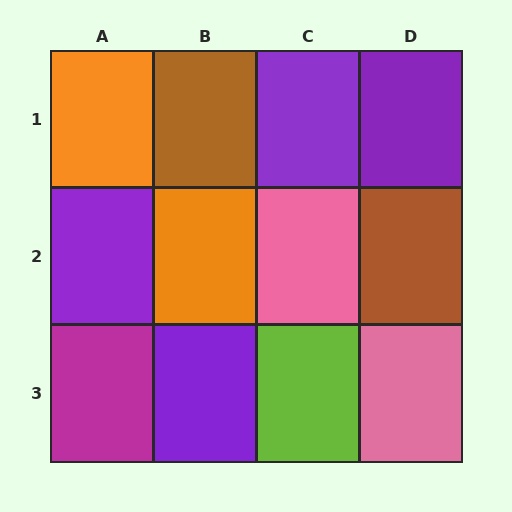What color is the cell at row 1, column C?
Purple.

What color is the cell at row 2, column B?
Orange.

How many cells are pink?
2 cells are pink.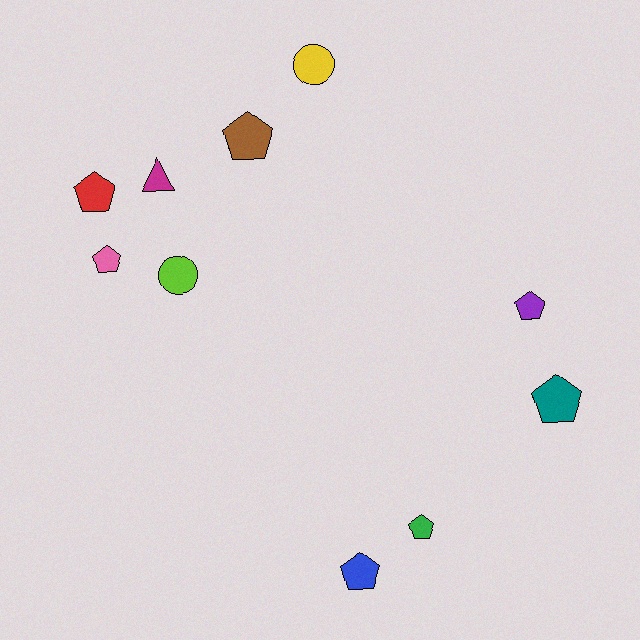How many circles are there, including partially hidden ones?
There are 2 circles.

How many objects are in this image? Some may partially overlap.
There are 10 objects.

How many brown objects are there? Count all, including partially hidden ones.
There is 1 brown object.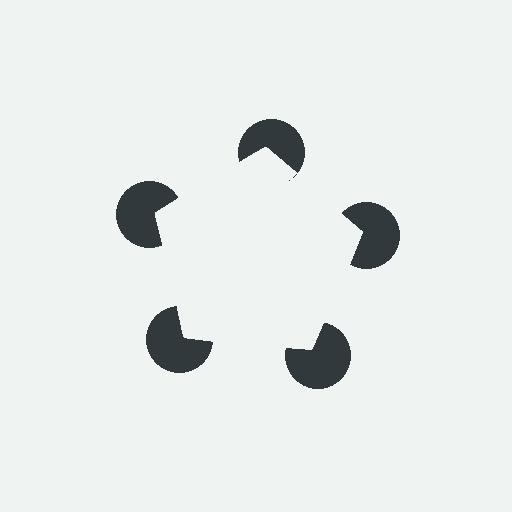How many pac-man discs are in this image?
There are 5 — one at each vertex of the illusory pentagon.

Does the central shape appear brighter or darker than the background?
It typically appears slightly brighter than the background, even though no actual brightness change is drawn.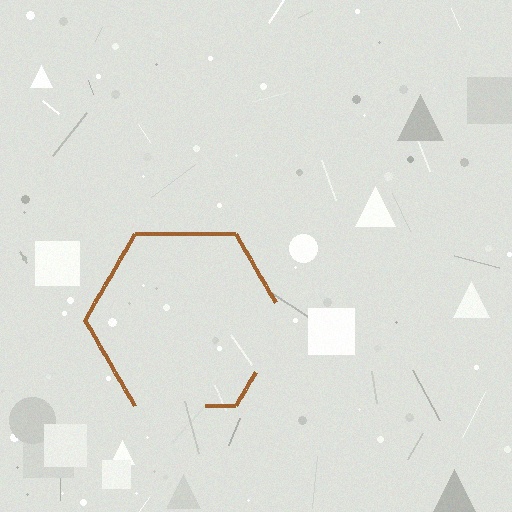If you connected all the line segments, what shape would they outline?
They would outline a hexagon.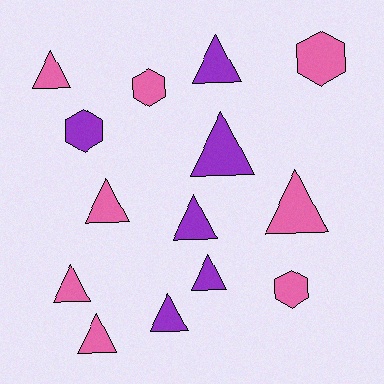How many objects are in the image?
There are 14 objects.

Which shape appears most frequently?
Triangle, with 10 objects.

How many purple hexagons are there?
There is 1 purple hexagon.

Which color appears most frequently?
Pink, with 8 objects.